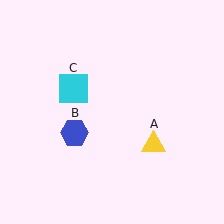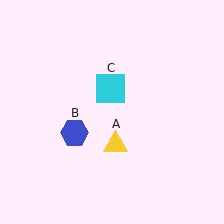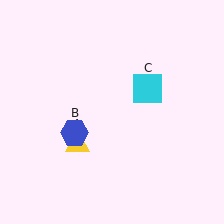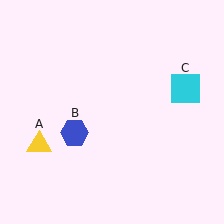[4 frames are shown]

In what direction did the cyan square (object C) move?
The cyan square (object C) moved right.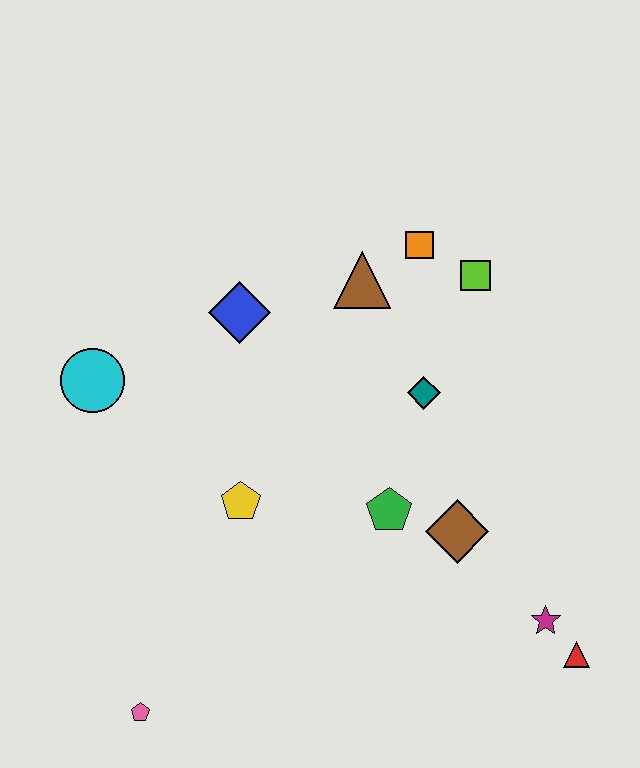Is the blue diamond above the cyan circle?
Yes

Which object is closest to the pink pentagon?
The yellow pentagon is closest to the pink pentagon.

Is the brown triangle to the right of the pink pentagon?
Yes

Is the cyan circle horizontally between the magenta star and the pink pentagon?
No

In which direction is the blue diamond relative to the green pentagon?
The blue diamond is above the green pentagon.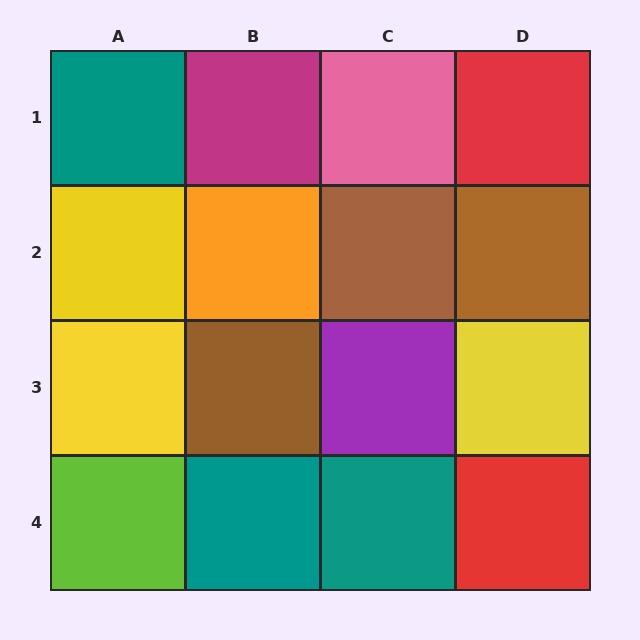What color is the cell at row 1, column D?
Red.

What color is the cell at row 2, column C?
Brown.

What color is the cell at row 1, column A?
Teal.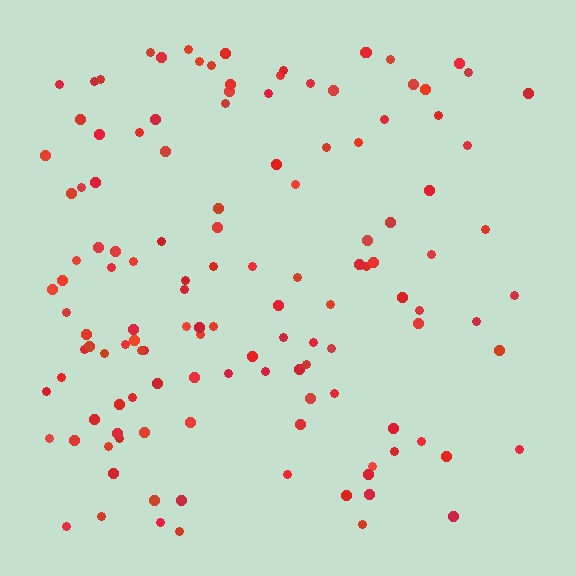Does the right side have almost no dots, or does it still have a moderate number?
Still a moderate number, just noticeably fewer than the left.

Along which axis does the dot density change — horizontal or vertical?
Horizontal.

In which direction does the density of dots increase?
From right to left, with the left side densest.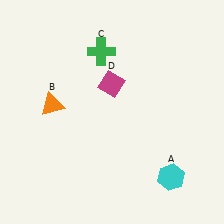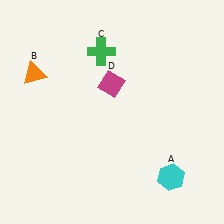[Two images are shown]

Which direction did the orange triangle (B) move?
The orange triangle (B) moved up.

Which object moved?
The orange triangle (B) moved up.